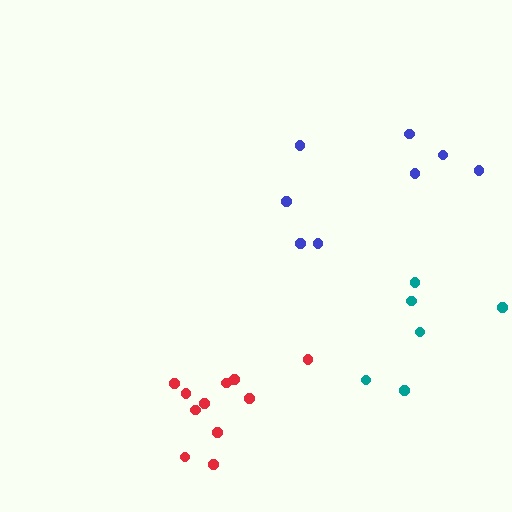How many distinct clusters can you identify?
There are 3 distinct clusters.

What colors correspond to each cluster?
The clusters are colored: blue, red, teal.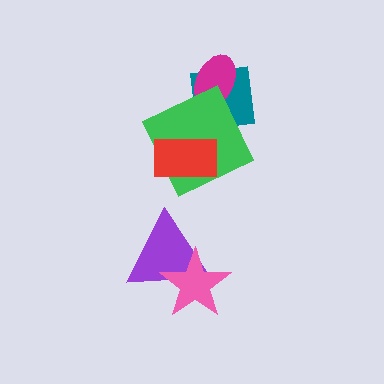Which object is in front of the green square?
The red rectangle is in front of the green square.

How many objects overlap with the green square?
3 objects overlap with the green square.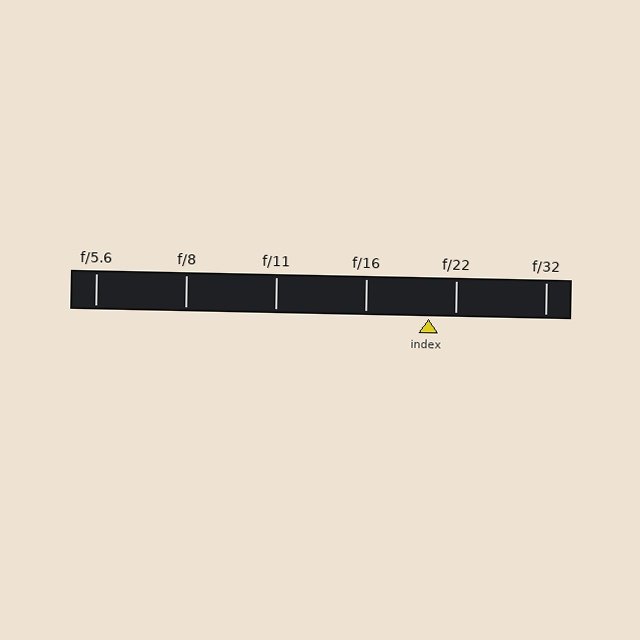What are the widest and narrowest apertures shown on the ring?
The widest aperture shown is f/5.6 and the narrowest is f/32.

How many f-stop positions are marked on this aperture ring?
There are 6 f-stop positions marked.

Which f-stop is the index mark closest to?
The index mark is closest to f/22.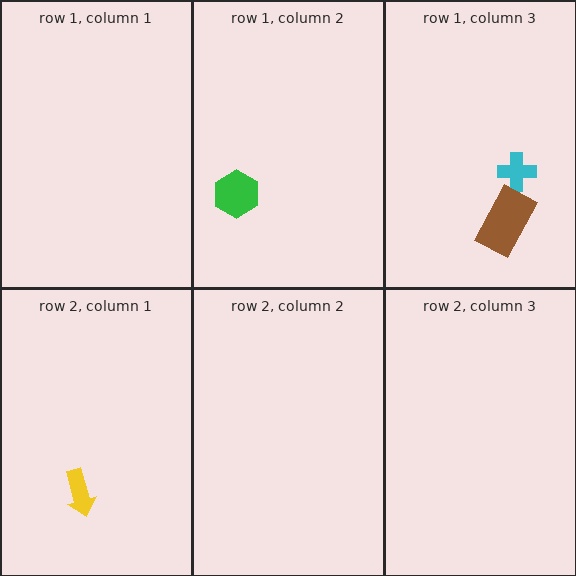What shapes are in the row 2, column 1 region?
The yellow arrow.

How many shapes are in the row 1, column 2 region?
1.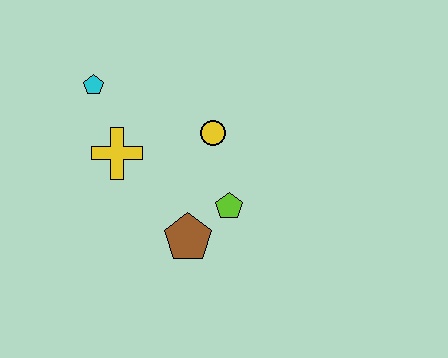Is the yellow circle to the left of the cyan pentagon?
No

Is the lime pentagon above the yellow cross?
No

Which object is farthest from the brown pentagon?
The cyan pentagon is farthest from the brown pentagon.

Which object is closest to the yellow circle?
The lime pentagon is closest to the yellow circle.